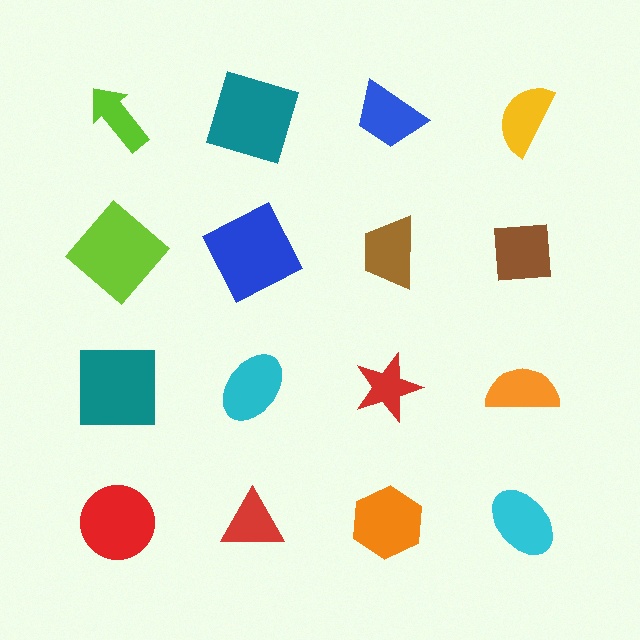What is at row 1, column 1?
A lime arrow.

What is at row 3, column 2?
A cyan ellipse.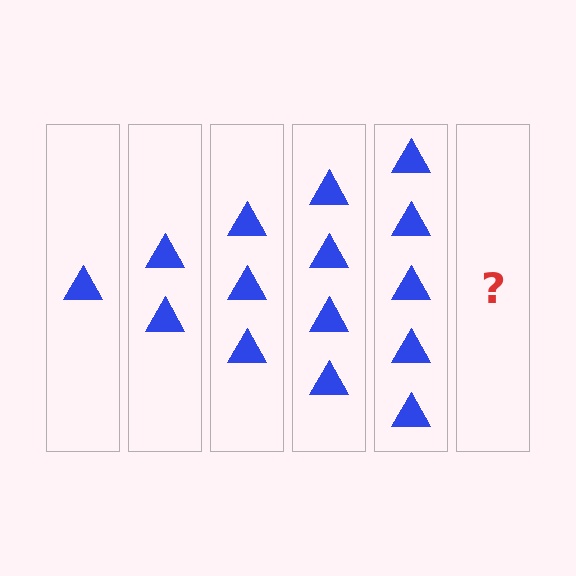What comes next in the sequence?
The next element should be 6 triangles.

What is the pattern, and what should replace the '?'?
The pattern is that each step adds one more triangle. The '?' should be 6 triangles.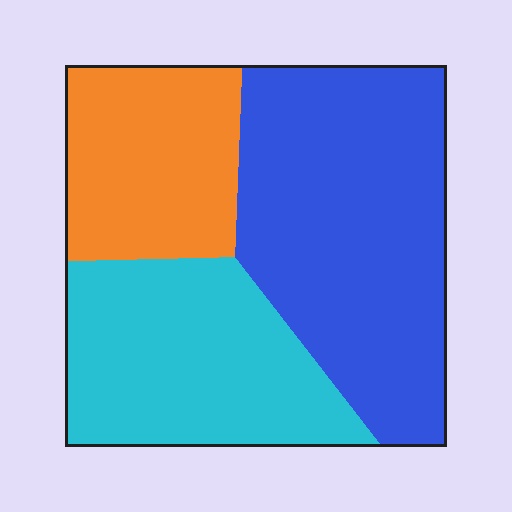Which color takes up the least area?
Orange, at roughly 25%.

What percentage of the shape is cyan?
Cyan takes up between a sixth and a third of the shape.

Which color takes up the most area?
Blue, at roughly 45%.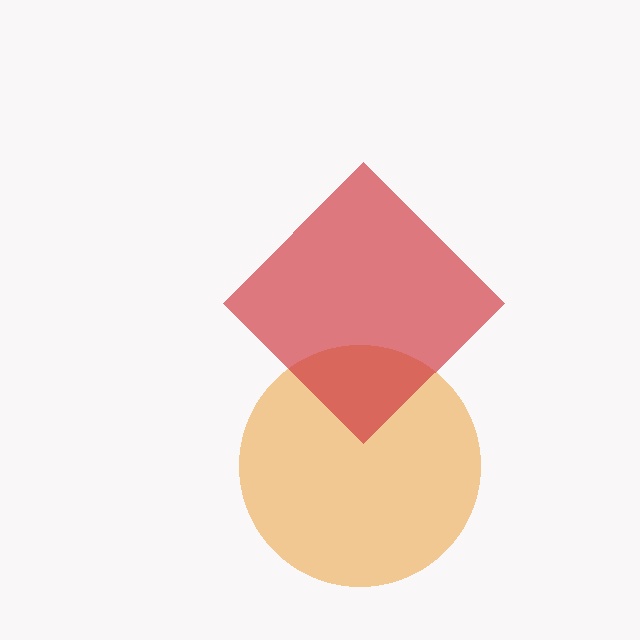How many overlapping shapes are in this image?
There are 2 overlapping shapes in the image.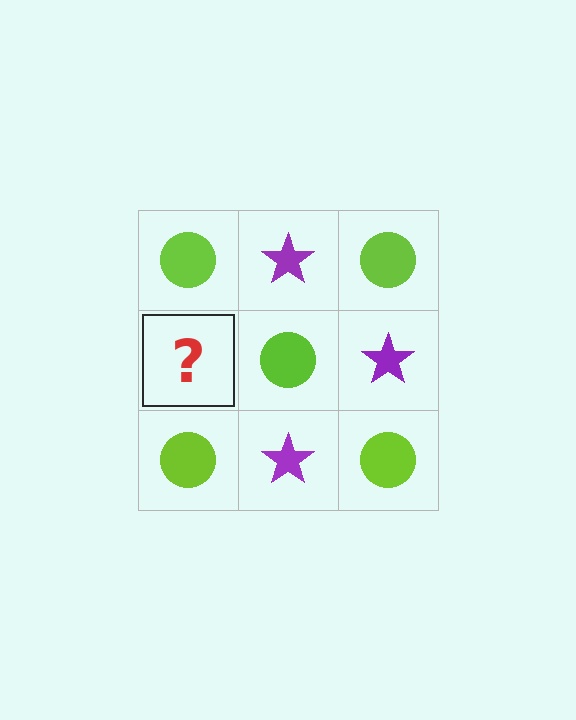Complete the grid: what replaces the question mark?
The question mark should be replaced with a purple star.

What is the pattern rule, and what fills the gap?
The rule is that it alternates lime circle and purple star in a checkerboard pattern. The gap should be filled with a purple star.